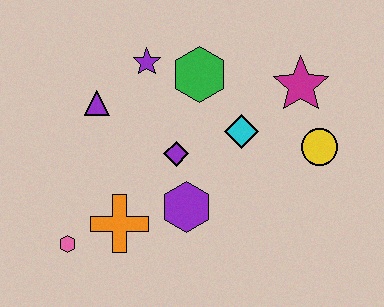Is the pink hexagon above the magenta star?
No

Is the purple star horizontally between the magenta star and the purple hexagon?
No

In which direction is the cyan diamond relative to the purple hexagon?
The cyan diamond is above the purple hexagon.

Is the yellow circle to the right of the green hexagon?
Yes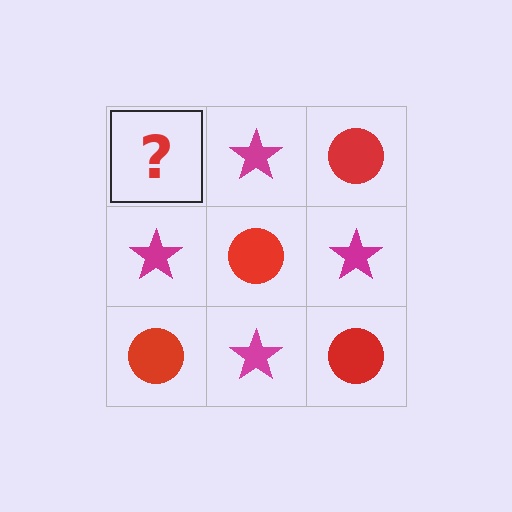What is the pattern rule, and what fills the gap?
The rule is that it alternates red circle and magenta star in a checkerboard pattern. The gap should be filled with a red circle.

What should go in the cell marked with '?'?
The missing cell should contain a red circle.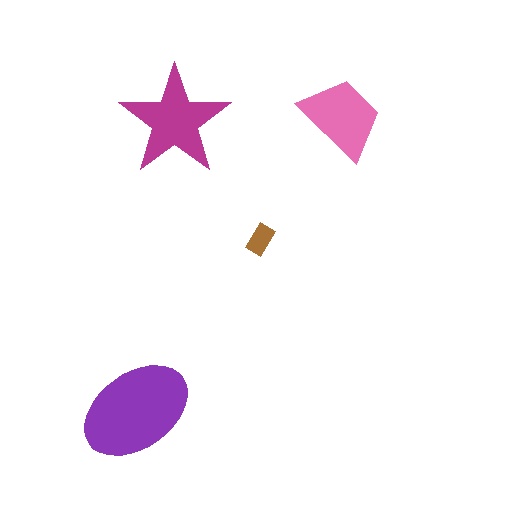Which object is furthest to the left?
The purple ellipse is leftmost.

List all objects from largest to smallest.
The purple ellipse, the magenta star, the pink trapezoid, the brown rectangle.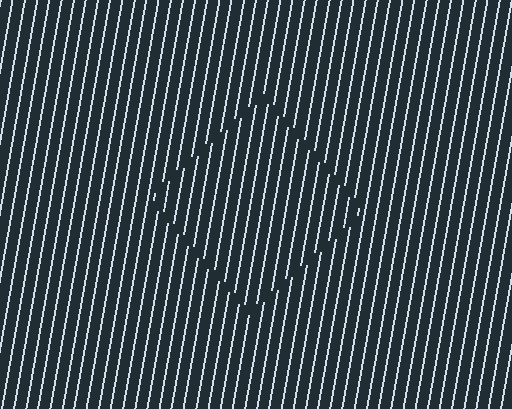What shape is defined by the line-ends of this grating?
An illusory square. The interior of the shape contains the same grating, shifted by half a period — the contour is defined by the phase discontinuity where line-ends from the inner and outer gratings abut.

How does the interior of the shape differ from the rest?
The interior of the shape contains the same grating, shifted by half a period — the contour is defined by the phase discontinuity where line-ends from the inner and outer gratings abut.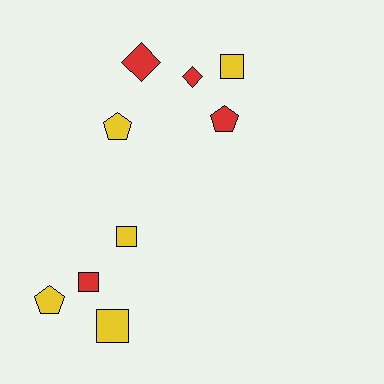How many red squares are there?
There is 1 red square.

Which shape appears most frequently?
Square, with 4 objects.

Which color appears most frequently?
Yellow, with 5 objects.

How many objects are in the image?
There are 9 objects.